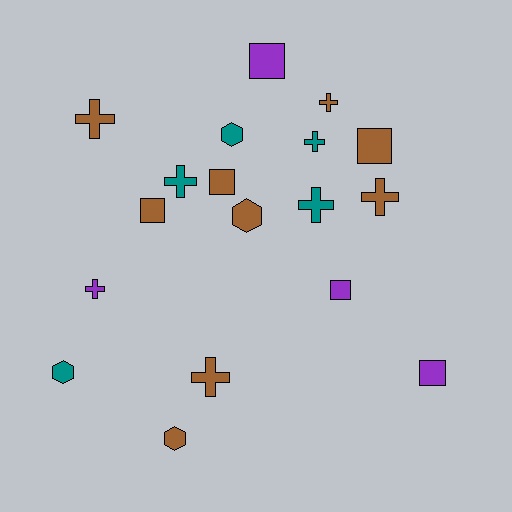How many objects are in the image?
There are 18 objects.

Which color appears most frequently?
Brown, with 9 objects.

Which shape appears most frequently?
Cross, with 8 objects.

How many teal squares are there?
There are no teal squares.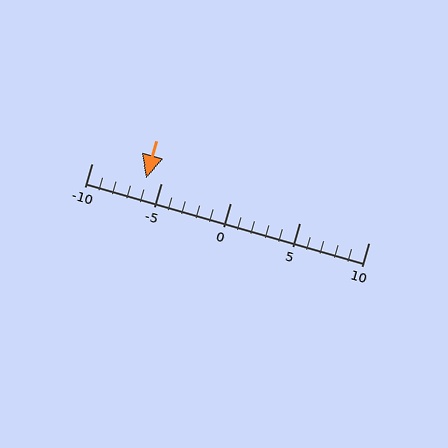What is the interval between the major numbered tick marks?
The major tick marks are spaced 5 units apart.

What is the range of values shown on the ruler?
The ruler shows values from -10 to 10.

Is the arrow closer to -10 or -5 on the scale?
The arrow is closer to -5.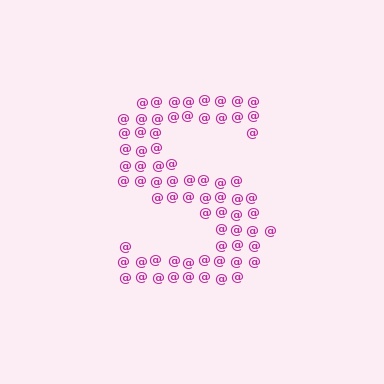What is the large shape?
The large shape is the letter S.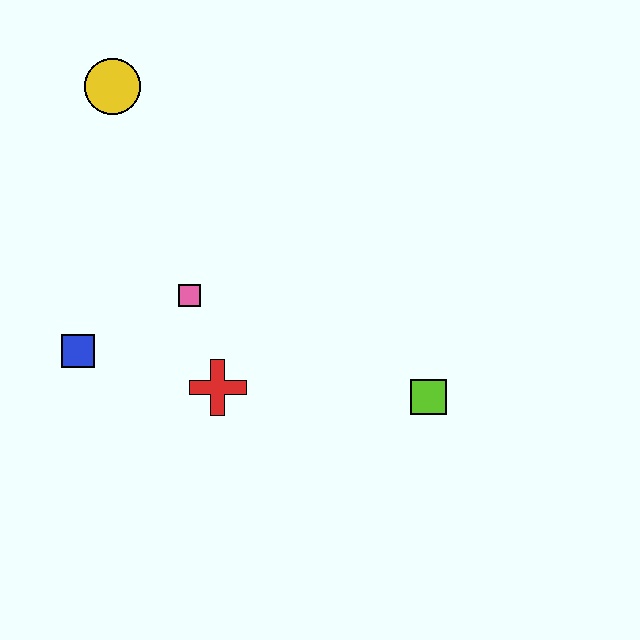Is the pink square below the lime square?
No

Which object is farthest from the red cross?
The yellow circle is farthest from the red cross.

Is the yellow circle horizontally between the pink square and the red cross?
No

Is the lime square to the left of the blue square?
No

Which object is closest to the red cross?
The pink square is closest to the red cross.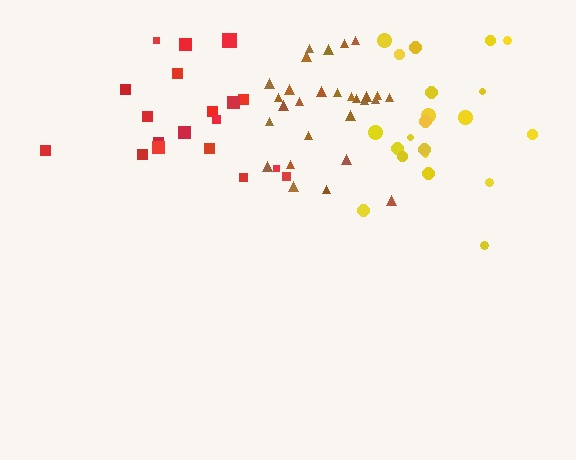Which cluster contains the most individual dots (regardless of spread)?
Brown (28).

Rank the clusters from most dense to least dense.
brown, yellow, red.